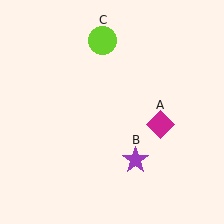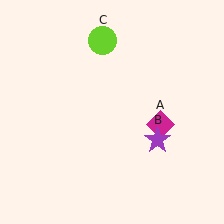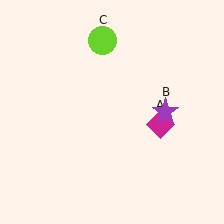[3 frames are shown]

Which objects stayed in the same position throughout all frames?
Magenta diamond (object A) and lime circle (object C) remained stationary.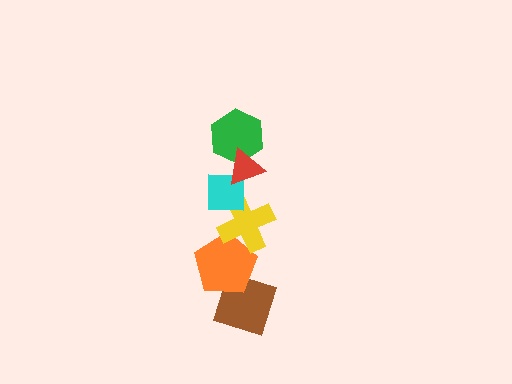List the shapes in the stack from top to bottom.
From top to bottom: the red triangle, the green hexagon, the cyan square, the yellow cross, the orange pentagon, the brown diamond.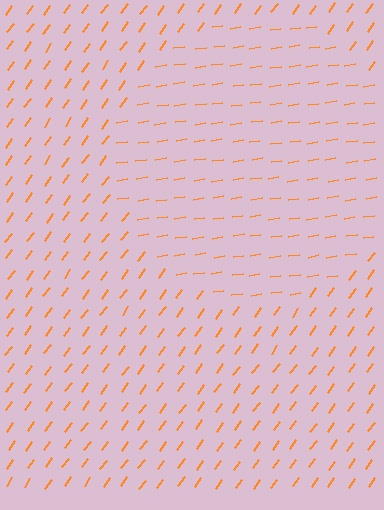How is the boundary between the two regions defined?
The boundary is defined purely by a change in line orientation (approximately 45 degrees difference). All lines are the same color and thickness.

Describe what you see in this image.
The image is filled with small orange line segments. A circle region in the image has lines oriented differently from the surrounding lines, creating a visible texture boundary.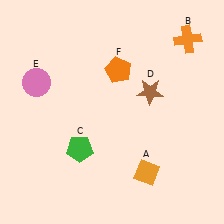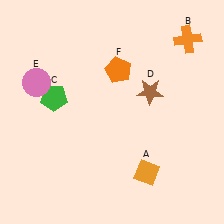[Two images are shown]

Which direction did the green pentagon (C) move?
The green pentagon (C) moved up.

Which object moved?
The green pentagon (C) moved up.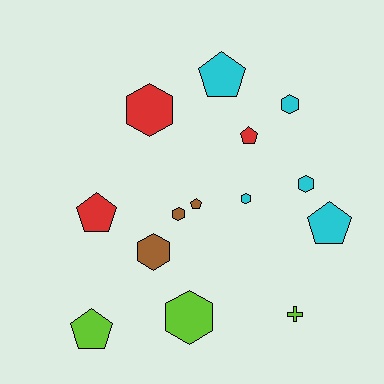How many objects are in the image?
There are 14 objects.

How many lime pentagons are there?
There is 1 lime pentagon.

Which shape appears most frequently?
Hexagon, with 7 objects.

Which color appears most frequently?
Cyan, with 5 objects.